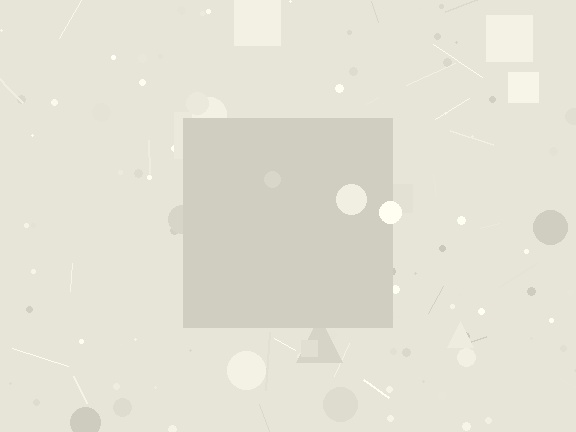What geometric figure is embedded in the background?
A square is embedded in the background.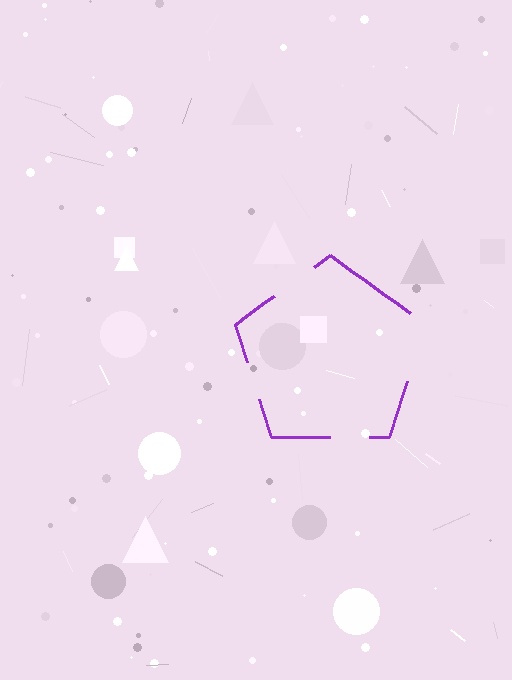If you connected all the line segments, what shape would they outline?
They would outline a pentagon.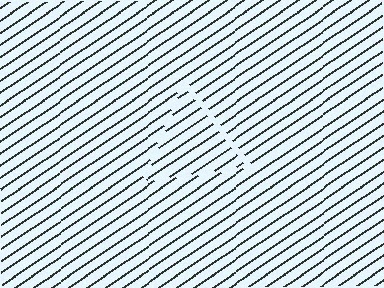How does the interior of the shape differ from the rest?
The interior of the shape contains the same grating, shifted by half a period — the contour is defined by the phase discontinuity where line-ends from the inner and outer gratings abut.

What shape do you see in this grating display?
An illusory triangle. The interior of the shape contains the same grating, shifted by half a period — the contour is defined by the phase discontinuity where line-ends from the inner and outer gratings abut.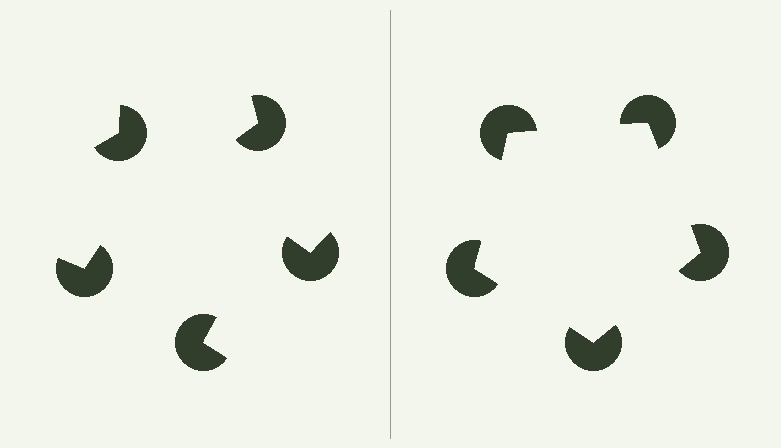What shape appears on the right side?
An illusory pentagon.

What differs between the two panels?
The pac-man discs are positioned identically on both sides; only the wedge orientations differ. On the right they align to a pentagon; on the left they are misaligned.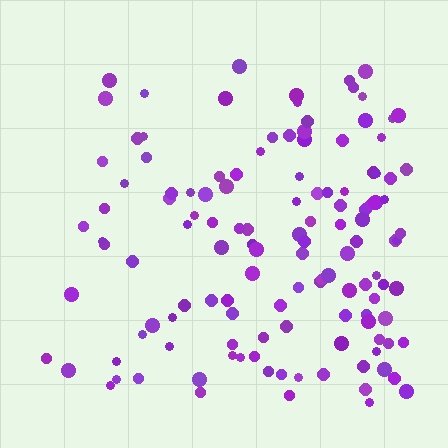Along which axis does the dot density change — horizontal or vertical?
Horizontal.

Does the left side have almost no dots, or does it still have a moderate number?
Still a moderate number, just noticeably fewer than the right.